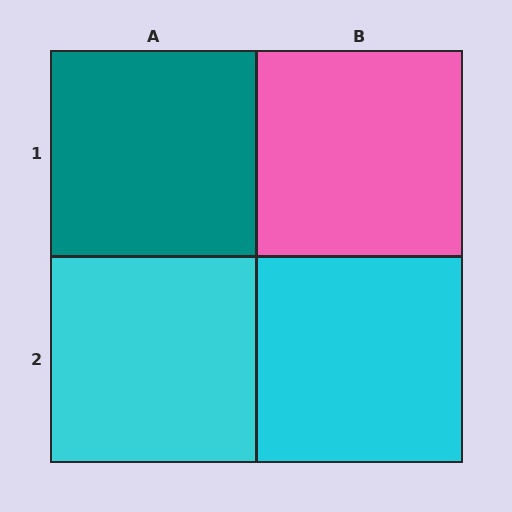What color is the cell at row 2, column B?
Cyan.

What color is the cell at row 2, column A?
Cyan.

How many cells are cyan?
2 cells are cyan.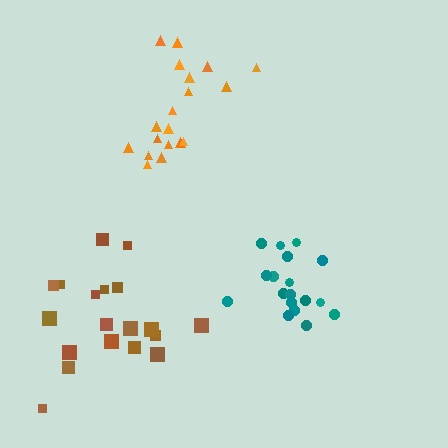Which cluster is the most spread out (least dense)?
Brown.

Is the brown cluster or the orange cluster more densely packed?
Orange.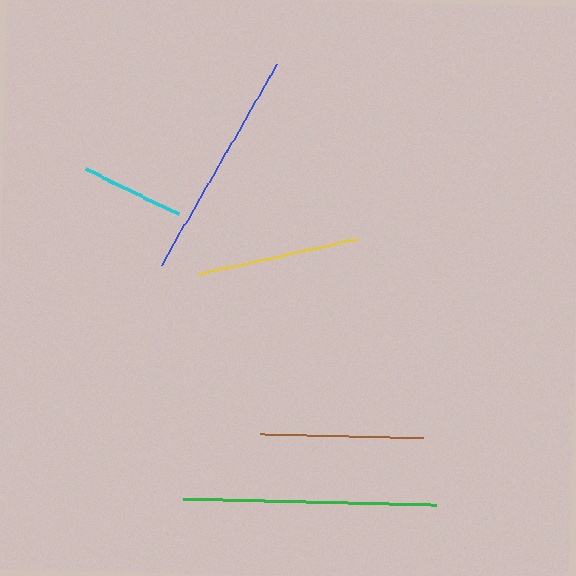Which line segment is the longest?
The green line is the longest at approximately 253 pixels.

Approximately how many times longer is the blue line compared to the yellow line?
The blue line is approximately 1.4 times the length of the yellow line.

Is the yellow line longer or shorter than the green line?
The green line is longer than the yellow line.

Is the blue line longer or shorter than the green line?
The green line is longer than the blue line.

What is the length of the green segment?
The green segment is approximately 253 pixels long.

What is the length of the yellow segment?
The yellow segment is approximately 163 pixels long.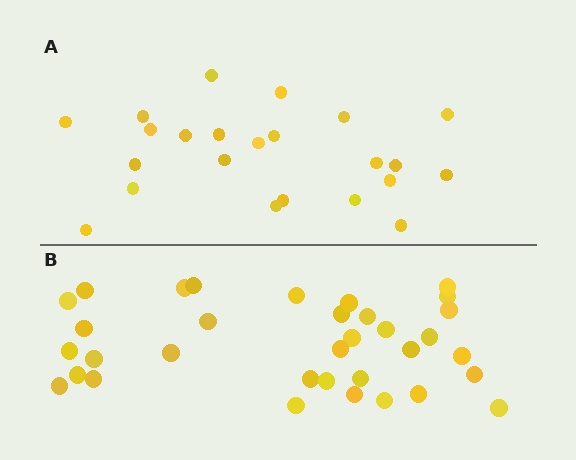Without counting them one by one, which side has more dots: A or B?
Region B (the bottom region) has more dots.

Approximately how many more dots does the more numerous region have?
Region B has roughly 12 or so more dots than region A.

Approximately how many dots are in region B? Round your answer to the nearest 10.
About 30 dots. (The exact count is 34, which rounds to 30.)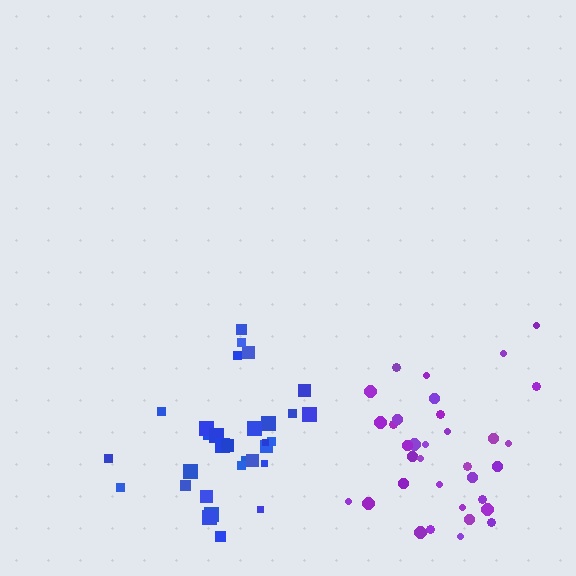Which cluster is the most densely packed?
Purple.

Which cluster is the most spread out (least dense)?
Blue.